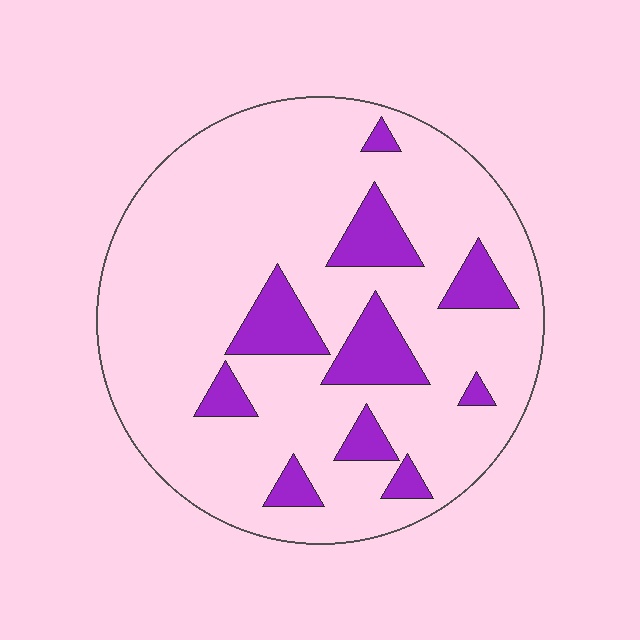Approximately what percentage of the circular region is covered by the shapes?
Approximately 15%.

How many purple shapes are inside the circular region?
10.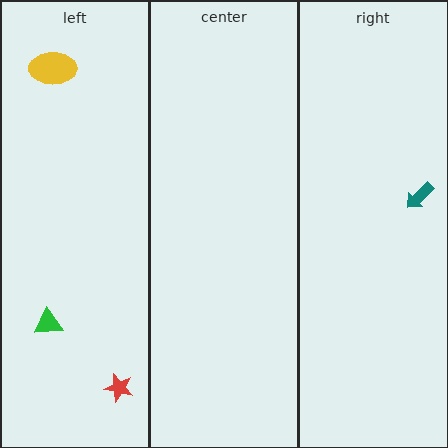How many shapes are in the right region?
1.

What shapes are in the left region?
The yellow ellipse, the green triangle, the red star.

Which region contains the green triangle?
The left region.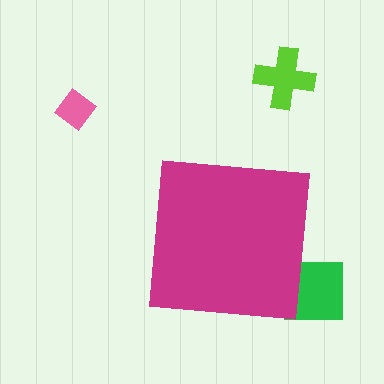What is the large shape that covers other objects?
A magenta square.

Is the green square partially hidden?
Yes, the green square is partially hidden behind the magenta square.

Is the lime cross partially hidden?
No, the lime cross is fully visible.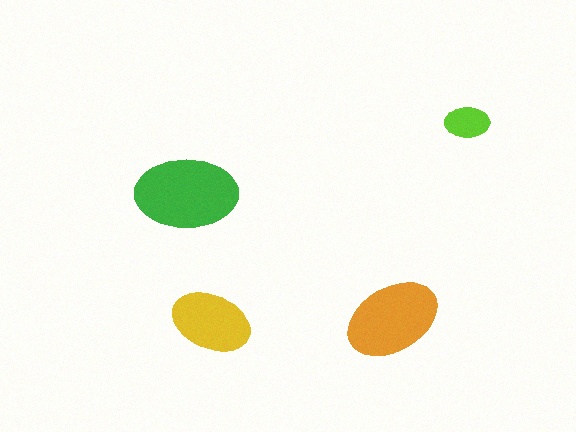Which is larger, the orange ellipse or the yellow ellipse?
The orange one.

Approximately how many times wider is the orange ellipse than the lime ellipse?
About 2 times wider.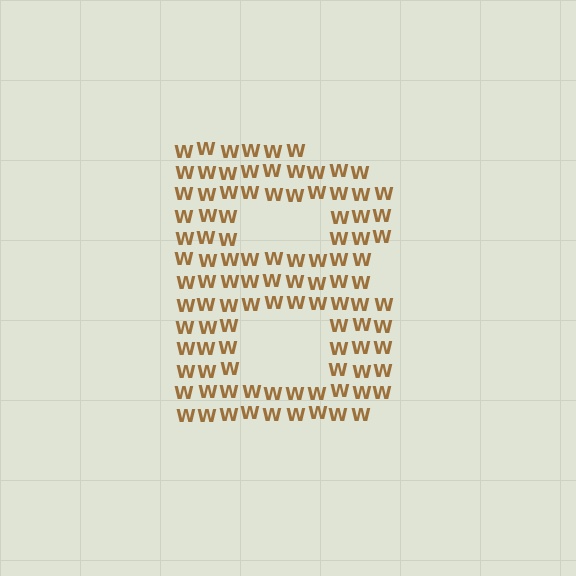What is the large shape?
The large shape is the letter B.